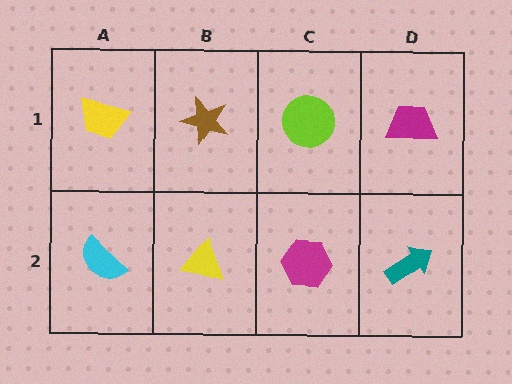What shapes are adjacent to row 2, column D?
A magenta trapezoid (row 1, column D), a magenta hexagon (row 2, column C).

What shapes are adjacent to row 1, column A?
A cyan semicircle (row 2, column A), a brown star (row 1, column B).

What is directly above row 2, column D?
A magenta trapezoid.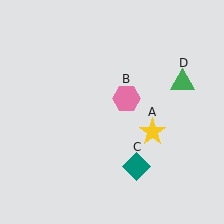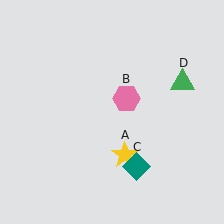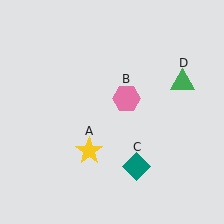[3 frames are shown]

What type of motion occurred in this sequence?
The yellow star (object A) rotated clockwise around the center of the scene.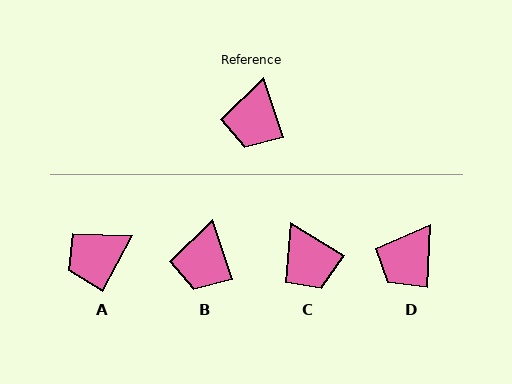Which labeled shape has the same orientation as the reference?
B.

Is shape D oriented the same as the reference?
No, it is off by about 21 degrees.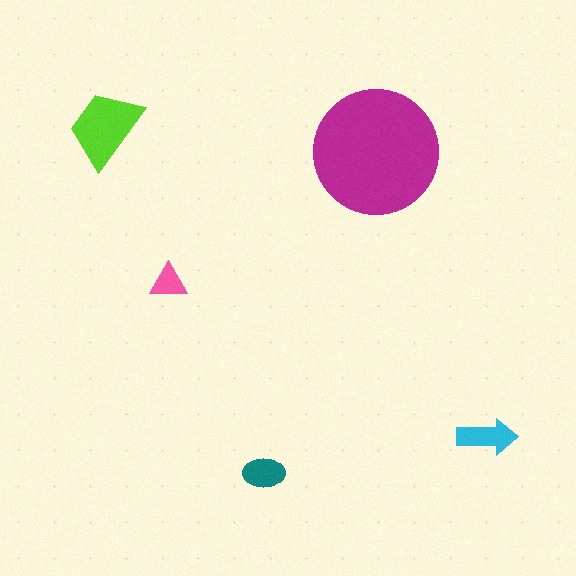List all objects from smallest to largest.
The pink triangle, the teal ellipse, the cyan arrow, the lime trapezoid, the magenta circle.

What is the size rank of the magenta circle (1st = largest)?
1st.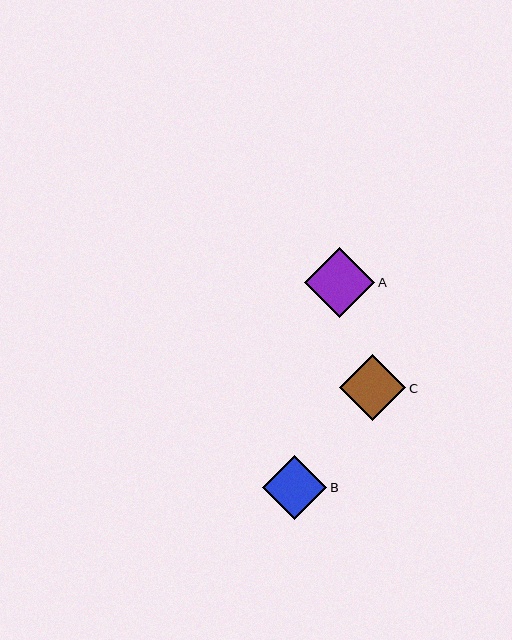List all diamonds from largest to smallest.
From largest to smallest: A, C, B.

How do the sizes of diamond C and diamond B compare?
Diamond C and diamond B are approximately the same size.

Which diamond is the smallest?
Diamond B is the smallest with a size of approximately 64 pixels.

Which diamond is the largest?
Diamond A is the largest with a size of approximately 70 pixels.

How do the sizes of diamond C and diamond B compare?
Diamond C and diamond B are approximately the same size.